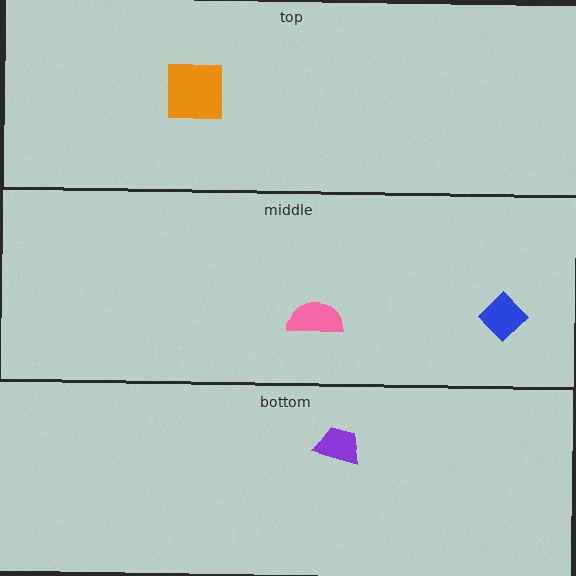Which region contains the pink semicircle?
The middle region.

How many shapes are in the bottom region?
1.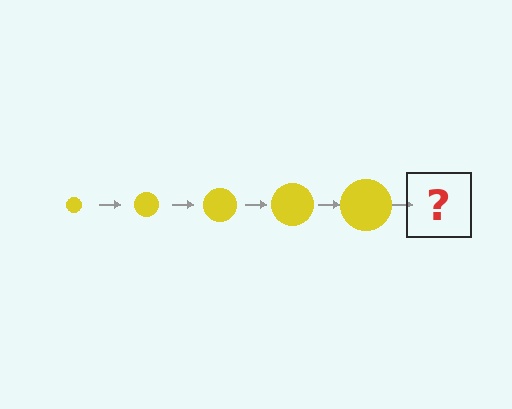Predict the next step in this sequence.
The next step is a yellow circle, larger than the previous one.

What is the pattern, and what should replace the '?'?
The pattern is that the circle gets progressively larger each step. The '?' should be a yellow circle, larger than the previous one.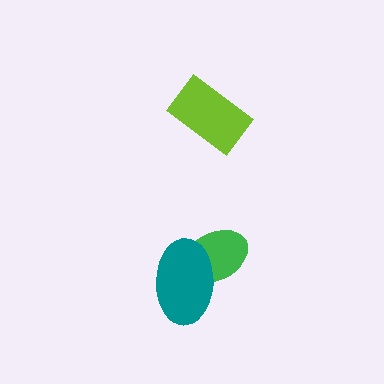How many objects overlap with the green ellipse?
1 object overlaps with the green ellipse.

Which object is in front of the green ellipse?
The teal ellipse is in front of the green ellipse.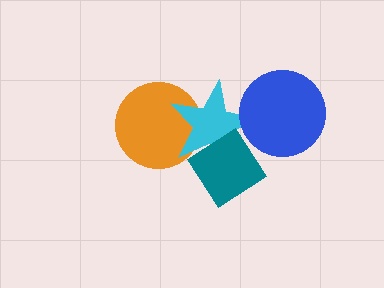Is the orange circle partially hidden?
Yes, it is partially covered by another shape.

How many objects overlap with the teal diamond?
1 object overlaps with the teal diamond.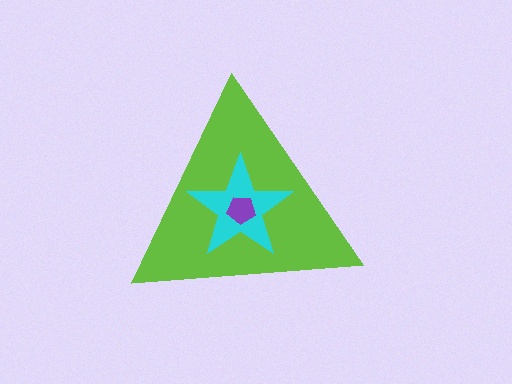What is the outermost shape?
The lime triangle.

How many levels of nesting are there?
3.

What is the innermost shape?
The purple pentagon.